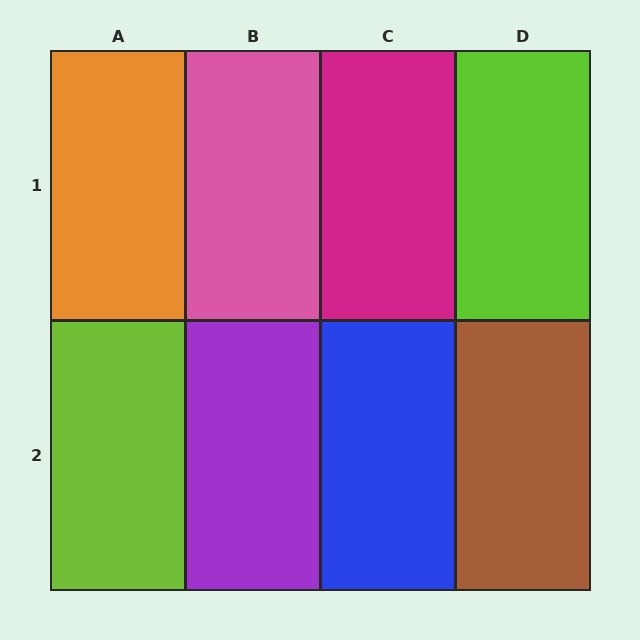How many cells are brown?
1 cell is brown.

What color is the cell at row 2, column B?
Purple.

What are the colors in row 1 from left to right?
Orange, pink, magenta, lime.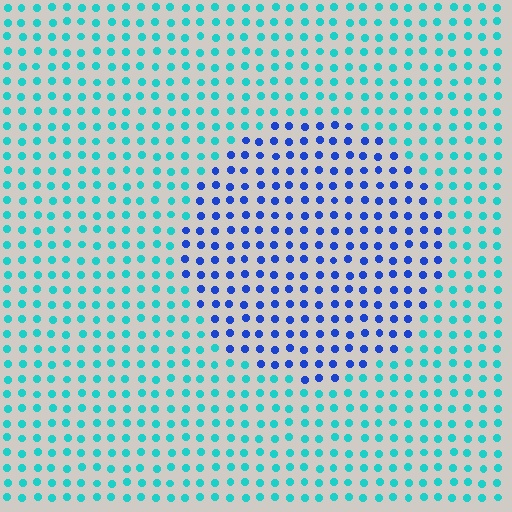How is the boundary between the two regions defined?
The boundary is defined purely by a slight shift in hue (about 50 degrees). Spacing, size, and orientation are identical on both sides.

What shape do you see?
I see a circle.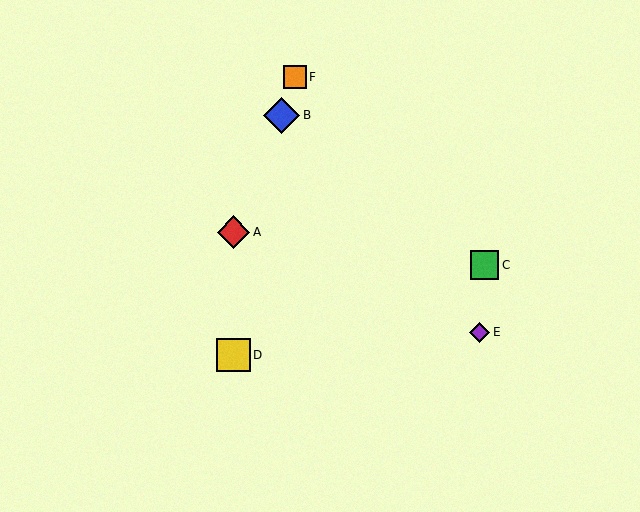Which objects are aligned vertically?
Objects A, D are aligned vertically.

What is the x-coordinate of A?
Object A is at x≈234.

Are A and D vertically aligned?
Yes, both are at x≈234.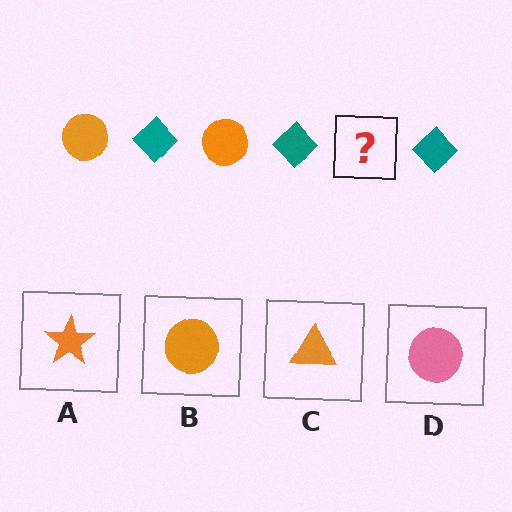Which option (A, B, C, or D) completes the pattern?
B.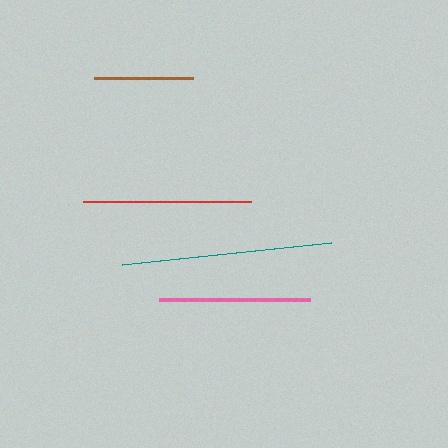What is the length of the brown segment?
The brown segment is approximately 99 pixels long.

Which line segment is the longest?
The teal line is the longest at approximately 210 pixels.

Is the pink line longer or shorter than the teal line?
The teal line is longer than the pink line.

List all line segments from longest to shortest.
From longest to shortest: teal, red, pink, brown.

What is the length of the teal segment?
The teal segment is approximately 210 pixels long.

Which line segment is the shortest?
The brown line is the shortest at approximately 99 pixels.